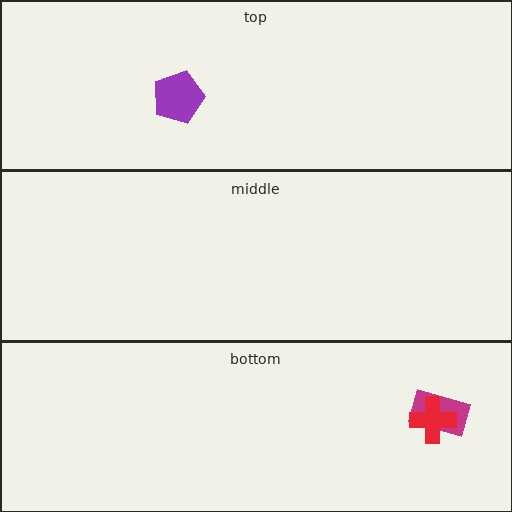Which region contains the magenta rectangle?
The bottom region.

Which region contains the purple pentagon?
The top region.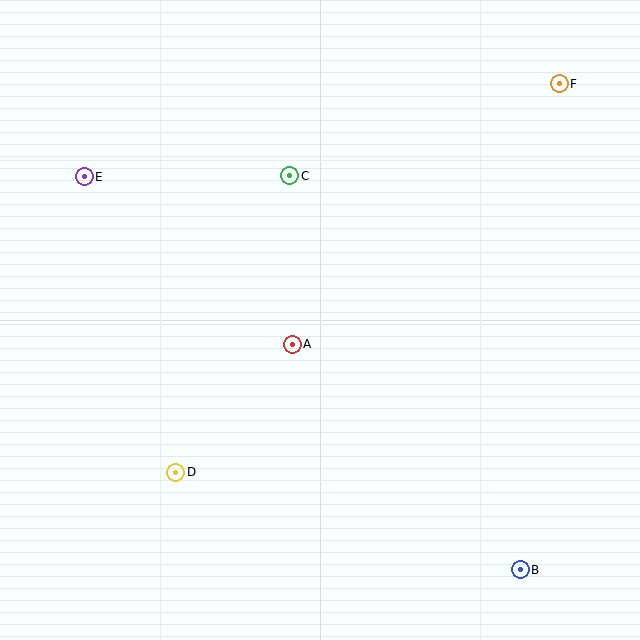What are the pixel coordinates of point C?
Point C is at (290, 176).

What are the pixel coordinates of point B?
Point B is at (520, 570).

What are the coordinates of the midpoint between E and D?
The midpoint between E and D is at (130, 325).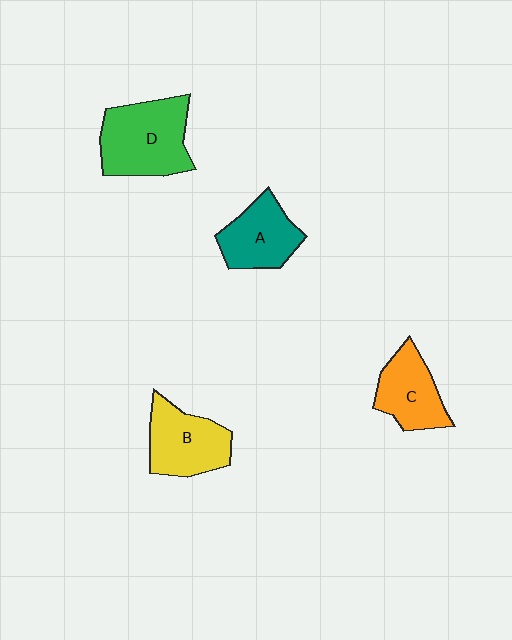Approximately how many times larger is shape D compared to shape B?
Approximately 1.3 times.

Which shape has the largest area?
Shape D (green).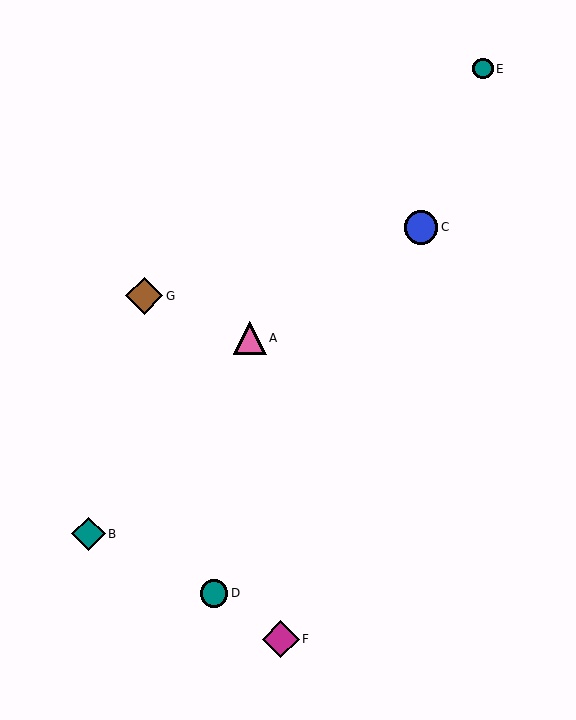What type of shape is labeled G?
Shape G is a brown diamond.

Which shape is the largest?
The brown diamond (labeled G) is the largest.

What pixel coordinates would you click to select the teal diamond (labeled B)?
Click at (89, 534) to select the teal diamond B.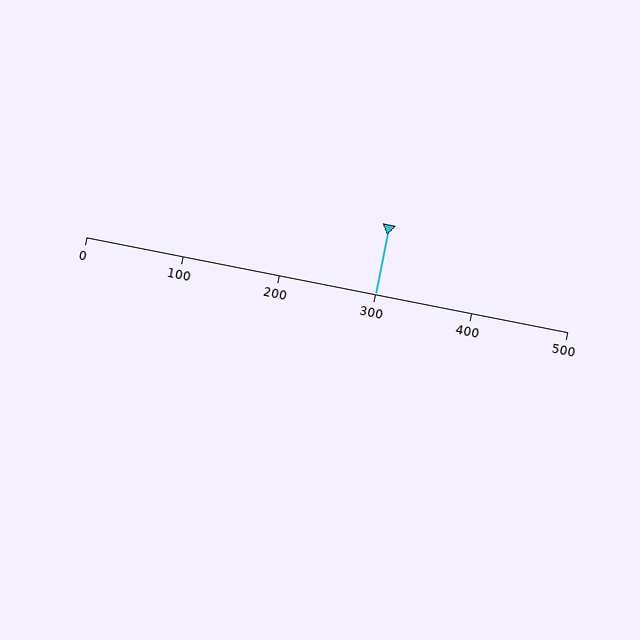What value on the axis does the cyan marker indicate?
The marker indicates approximately 300.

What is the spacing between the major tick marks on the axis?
The major ticks are spaced 100 apart.